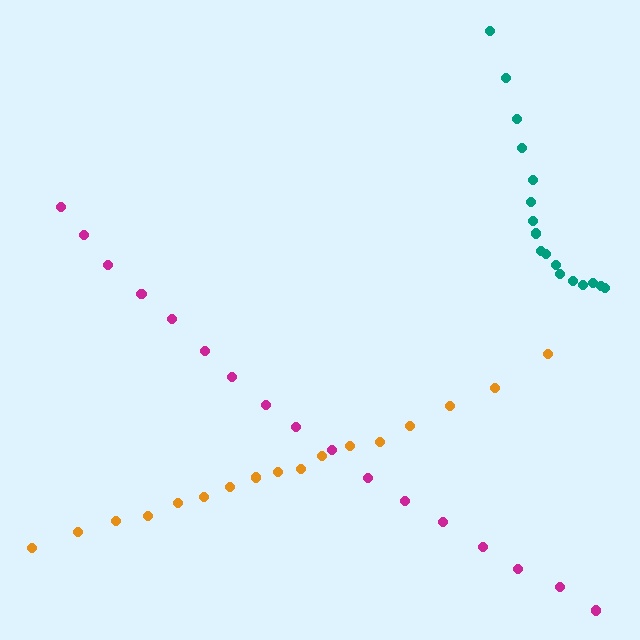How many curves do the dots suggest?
There are 3 distinct paths.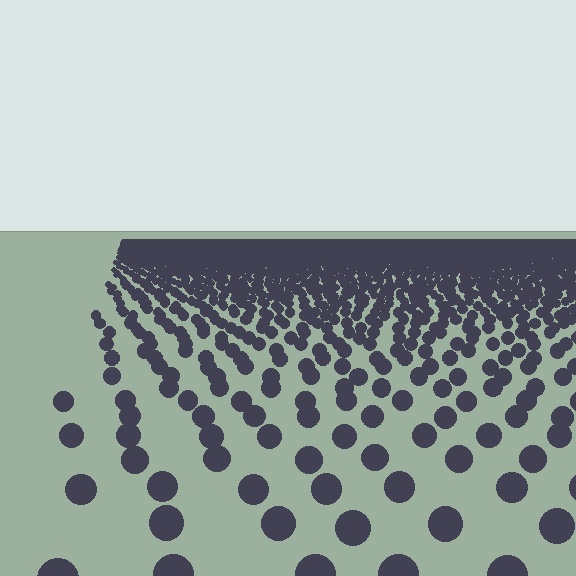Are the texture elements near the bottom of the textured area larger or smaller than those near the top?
Larger. Near the bottom, elements are closer to the viewer and appear at a bigger on-screen size.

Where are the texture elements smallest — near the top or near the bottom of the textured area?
Near the top.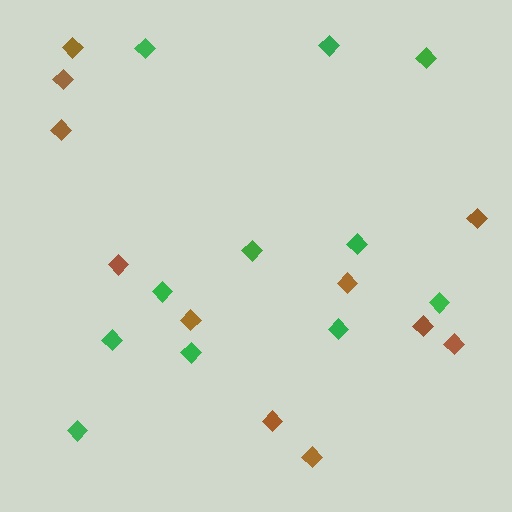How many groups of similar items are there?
There are 2 groups: one group of brown diamonds (11) and one group of green diamonds (11).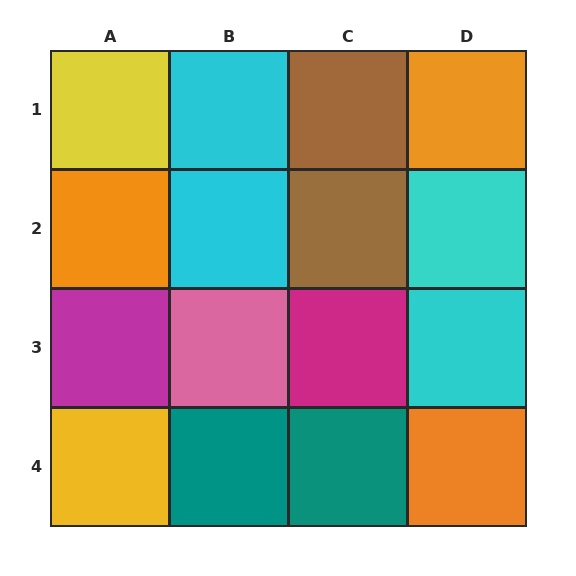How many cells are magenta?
2 cells are magenta.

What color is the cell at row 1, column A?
Yellow.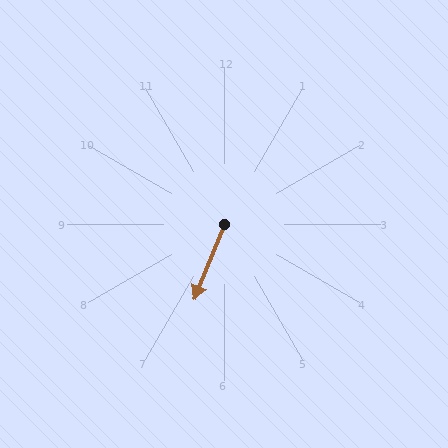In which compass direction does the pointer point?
South.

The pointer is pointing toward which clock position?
Roughly 7 o'clock.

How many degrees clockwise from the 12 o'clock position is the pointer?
Approximately 202 degrees.